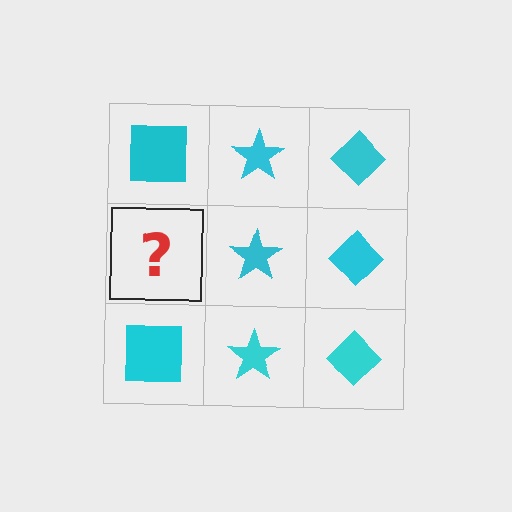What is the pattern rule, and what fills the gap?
The rule is that each column has a consistent shape. The gap should be filled with a cyan square.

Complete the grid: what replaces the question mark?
The question mark should be replaced with a cyan square.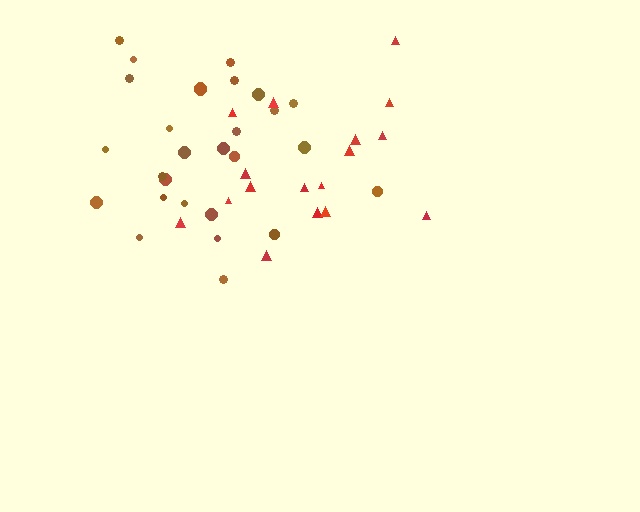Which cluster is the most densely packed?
Brown.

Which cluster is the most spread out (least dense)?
Red.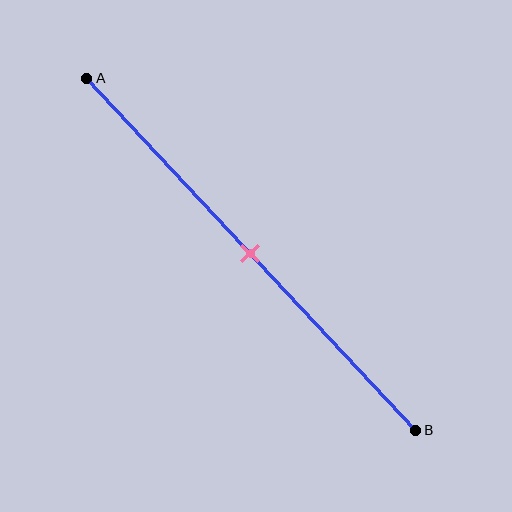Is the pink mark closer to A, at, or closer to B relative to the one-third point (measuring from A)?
The pink mark is closer to point B than the one-third point of segment AB.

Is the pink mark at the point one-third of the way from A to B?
No, the mark is at about 50% from A, not at the 33% one-third point.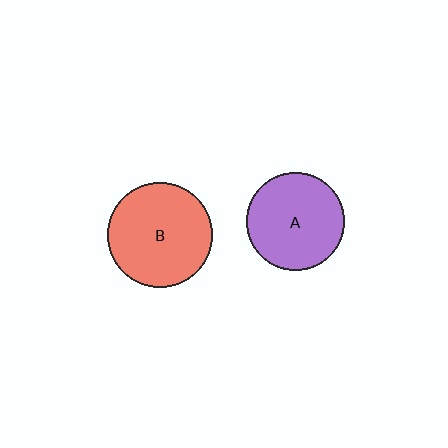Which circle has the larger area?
Circle B (red).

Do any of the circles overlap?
No, none of the circles overlap.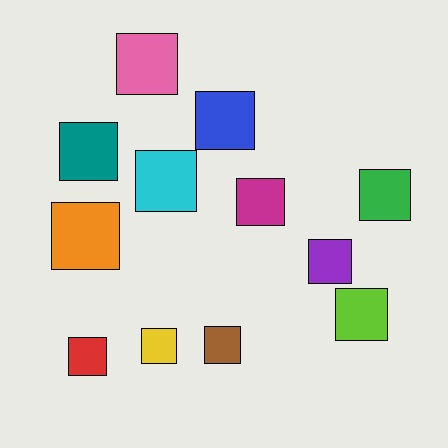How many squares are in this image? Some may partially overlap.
There are 12 squares.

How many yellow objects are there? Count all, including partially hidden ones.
There is 1 yellow object.